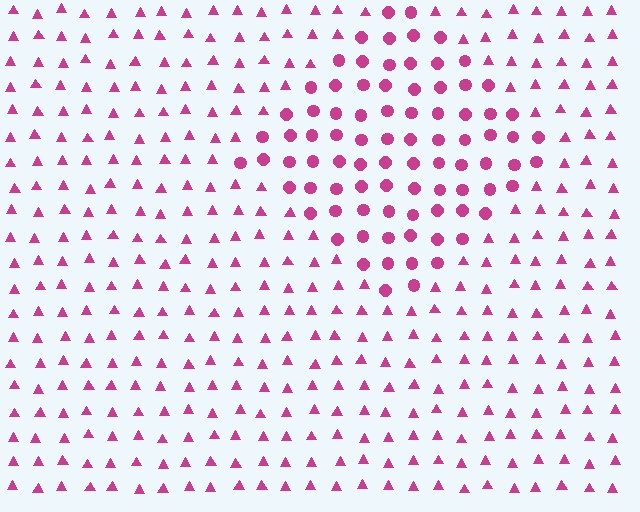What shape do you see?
I see a diamond.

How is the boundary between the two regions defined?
The boundary is defined by a change in element shape: circles inside vs. triangles outside. All elements share the same color and spacing.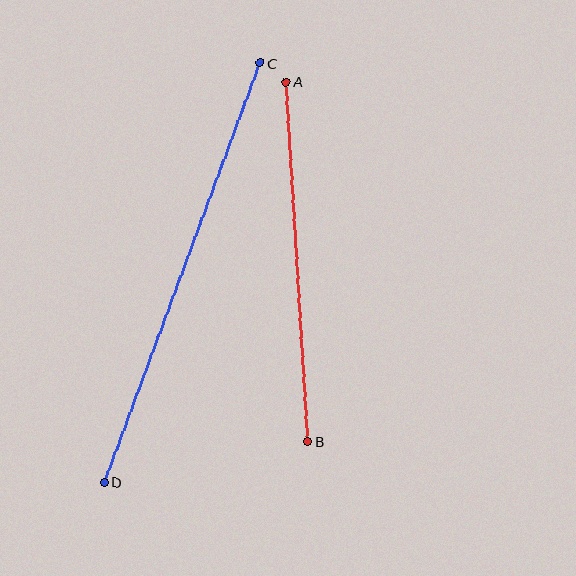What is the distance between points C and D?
The distance is approximately 447 pixels.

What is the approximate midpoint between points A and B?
The midpoint is at approximately (297, 262) pixels.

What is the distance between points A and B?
The distance is approximately 360 pixels.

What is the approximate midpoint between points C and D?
The midpoint is at approximately (182, 273) pixels.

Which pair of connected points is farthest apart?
Points C and D are farthest apart.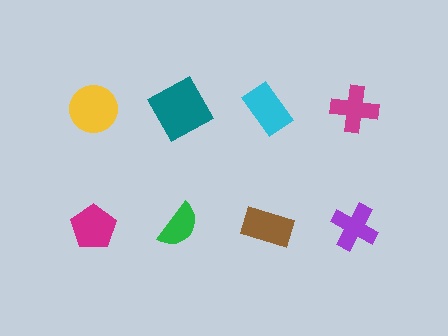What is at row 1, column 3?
A cyan rectangle.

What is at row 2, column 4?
A purple cross.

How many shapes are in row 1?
4 shapes.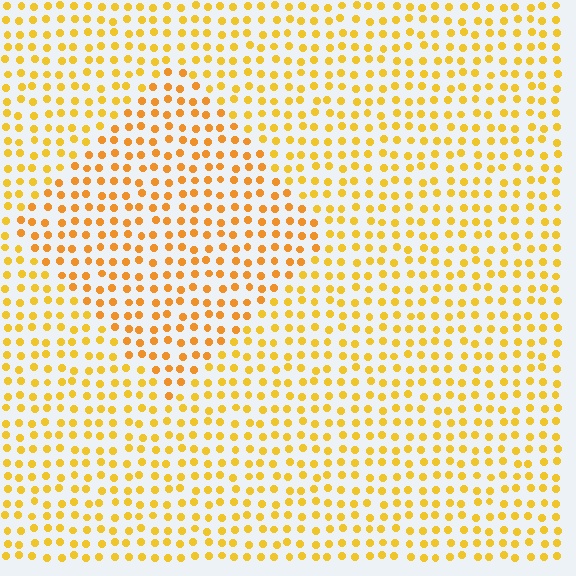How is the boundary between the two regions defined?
The boundary is defined purely by a slight shift in hue (about 16 degrees). Spacing, size, and orientation are identical on both sides.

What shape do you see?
I see a diamond.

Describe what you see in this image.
The image is filled with small yellow elements in a uniform arrangement. A diamond-shaped region is visible where the elements are tinted to a slightly different hue, forming a subtle color boundary.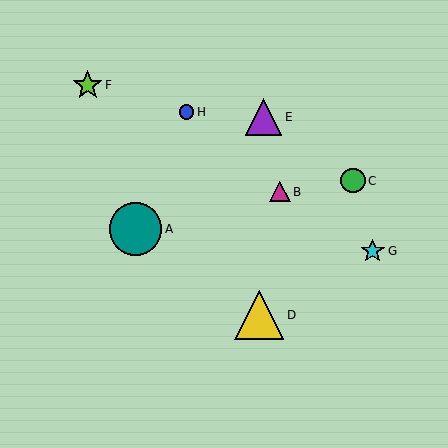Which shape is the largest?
The teal circle (labeled A) is the largest.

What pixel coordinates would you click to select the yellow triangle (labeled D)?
Click at (259, 315) to select the yellow triangle D.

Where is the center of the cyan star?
The center of the cyan star is at (373, 251).